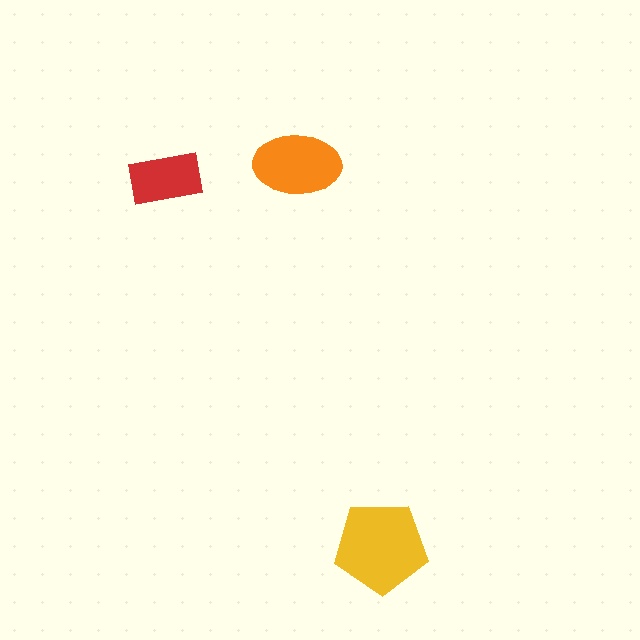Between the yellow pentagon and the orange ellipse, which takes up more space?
The yellow pentagon.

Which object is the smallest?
The red rectangle.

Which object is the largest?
The yellow pentagon.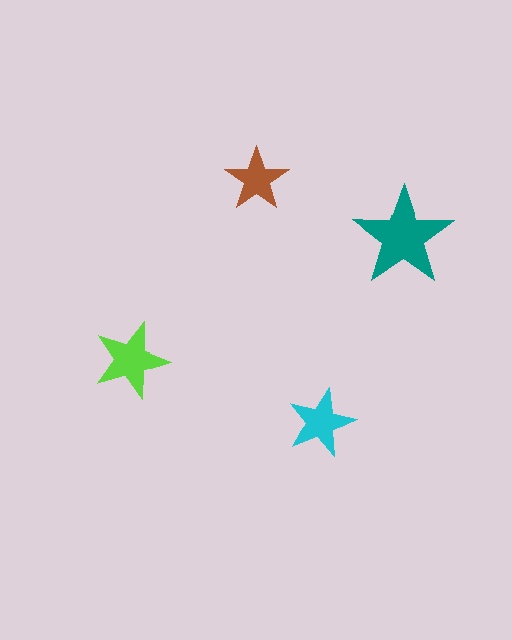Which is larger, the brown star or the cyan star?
The cyan one.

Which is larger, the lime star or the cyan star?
The lime one.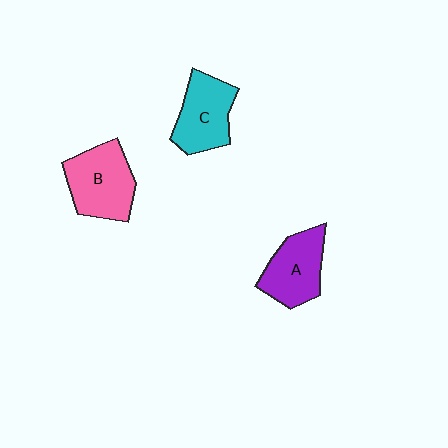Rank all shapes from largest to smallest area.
From largest to smallest: B (pink), C (cyan), A (purple).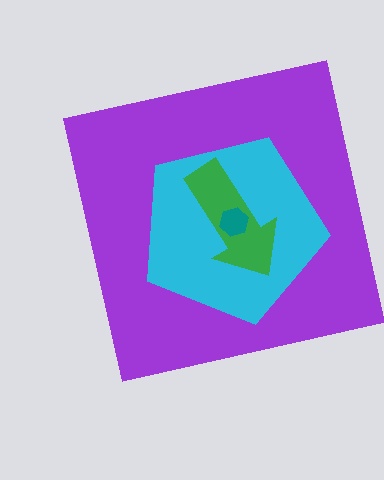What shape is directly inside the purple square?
The cyan pentagon.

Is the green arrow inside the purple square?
Yes.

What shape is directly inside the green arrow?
The teal hexagon.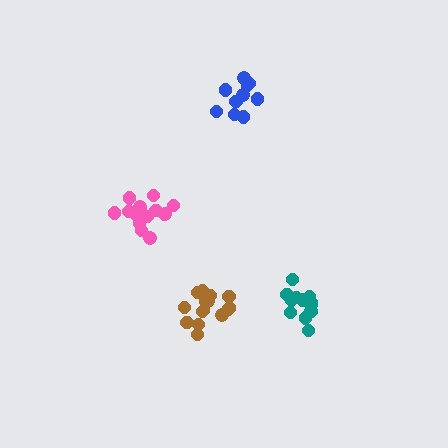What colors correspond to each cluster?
The clusters are colored: blue, brown, pink, teal.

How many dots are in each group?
Group 1: 11 dots, Group 2: 15 dots, Group 3: 17 dots, Group 4: 12 dots (55 total).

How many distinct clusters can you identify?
There are 4 distinct clusters.